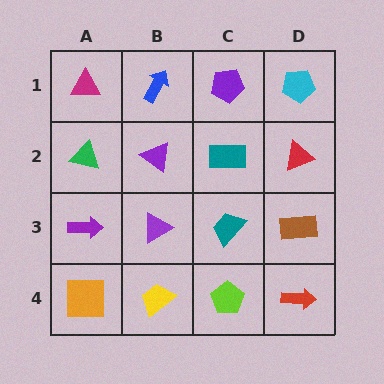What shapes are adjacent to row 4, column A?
A purple arrow (row 3, column A), a yellow trapezoid (row 4, column B).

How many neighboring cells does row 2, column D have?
3.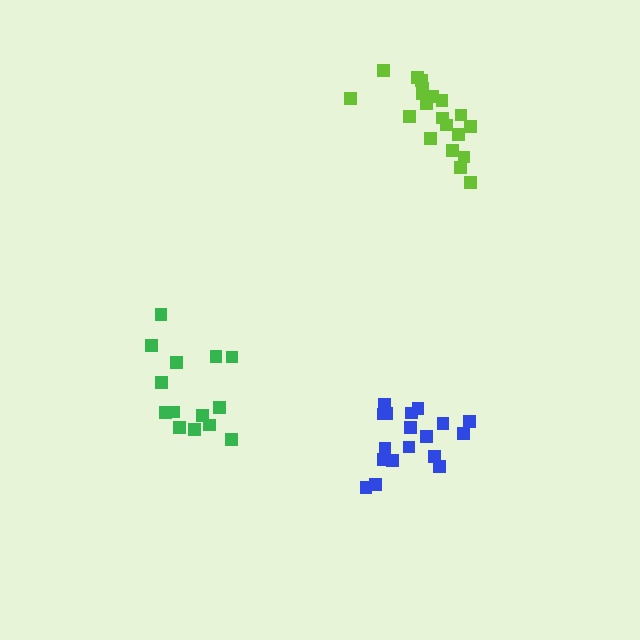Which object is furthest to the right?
The lime cluster is rightmost.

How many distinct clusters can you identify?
There are 3 distinct clusters.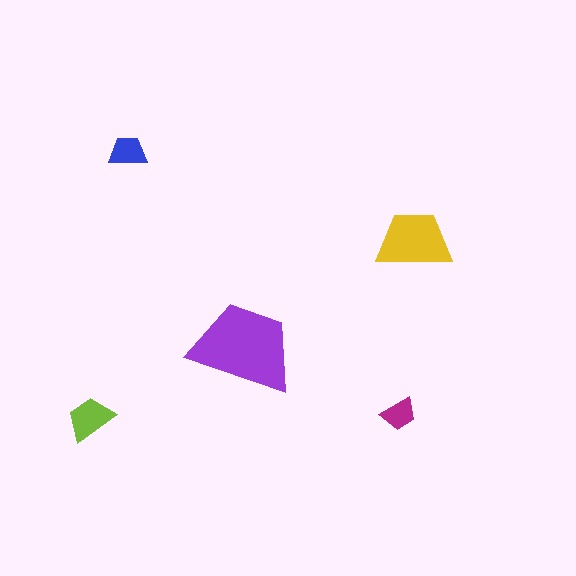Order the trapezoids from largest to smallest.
the purple one, the yellow one, the lime one, the blue one, the magenta one.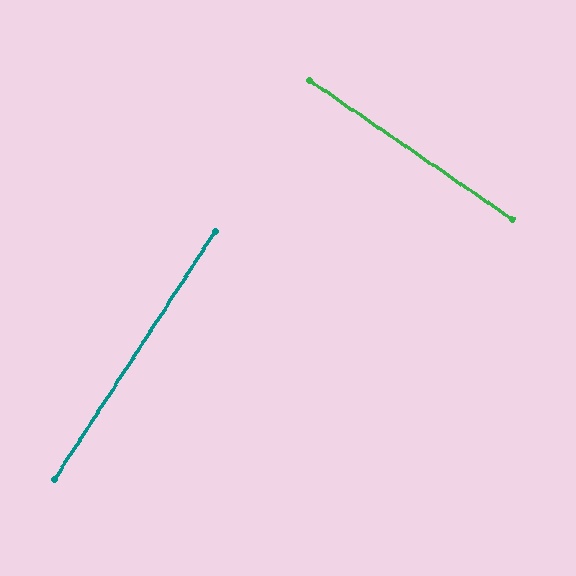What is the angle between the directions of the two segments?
Approximately 89 degrees.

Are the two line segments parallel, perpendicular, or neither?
Perpendicular — they meet at approximately 89°.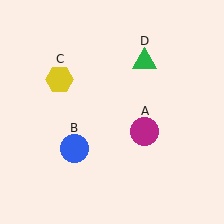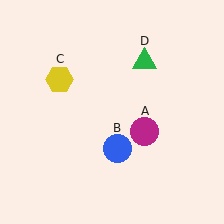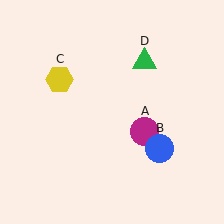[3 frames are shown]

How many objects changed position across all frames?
1 object changed position: blue circle (object B).